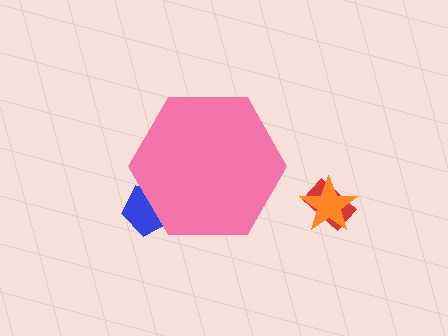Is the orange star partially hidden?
No, the orange star is fully visible.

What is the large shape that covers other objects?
A pink hexagon.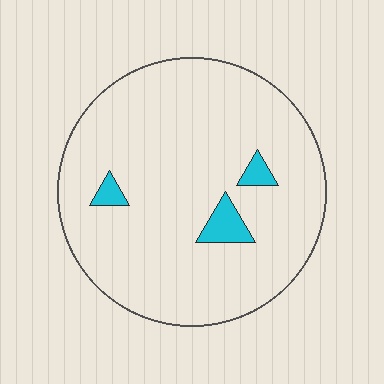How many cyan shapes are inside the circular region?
3.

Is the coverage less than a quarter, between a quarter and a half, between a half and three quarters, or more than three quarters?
Less than a quarter.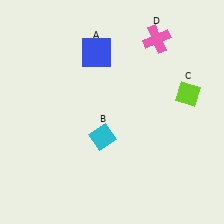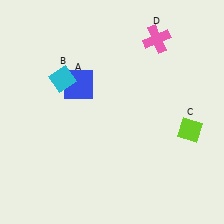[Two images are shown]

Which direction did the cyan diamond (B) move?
The cyan diamond (B) moved up.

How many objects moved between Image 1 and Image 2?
3 objects moved between the two images.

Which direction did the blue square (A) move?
The blue square (A) moved down.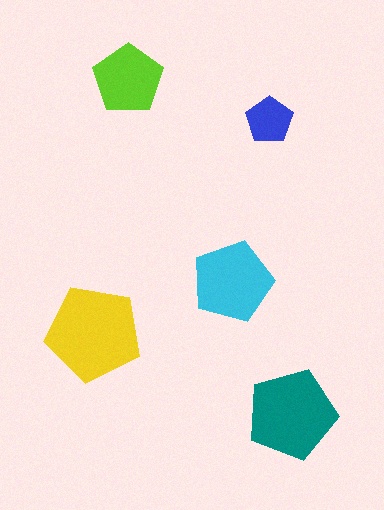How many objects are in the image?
There are 5 objects in the image.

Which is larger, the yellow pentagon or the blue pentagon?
The yellow one.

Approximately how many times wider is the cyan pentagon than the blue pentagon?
About 1.5 times wider.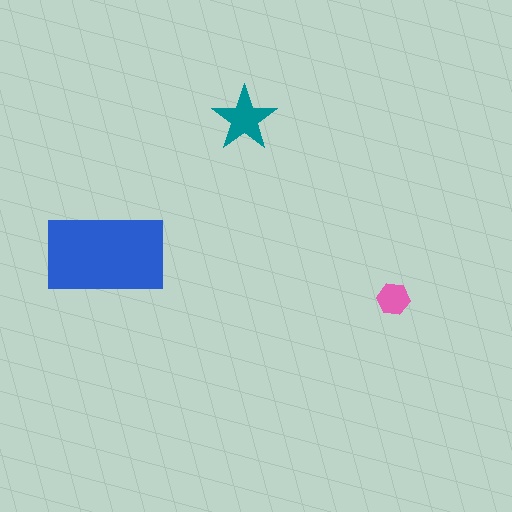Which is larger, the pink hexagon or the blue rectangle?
The blue rectangle.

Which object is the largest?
The blue rectangle.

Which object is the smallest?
The pink hexagon.